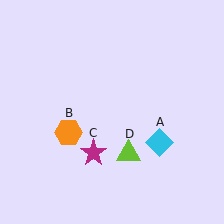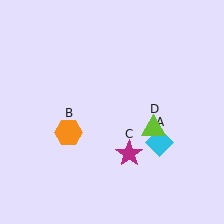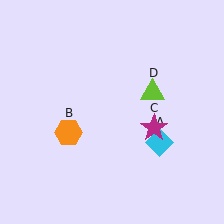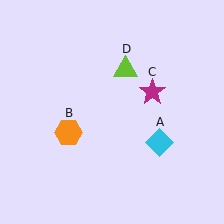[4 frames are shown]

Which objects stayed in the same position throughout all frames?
Cyan diamond (object A) and orange hexagon (object B) remained stationary.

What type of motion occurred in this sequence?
The magenta star (object C), lime triangle (object D) rotated counterclockwise around the center of the scene.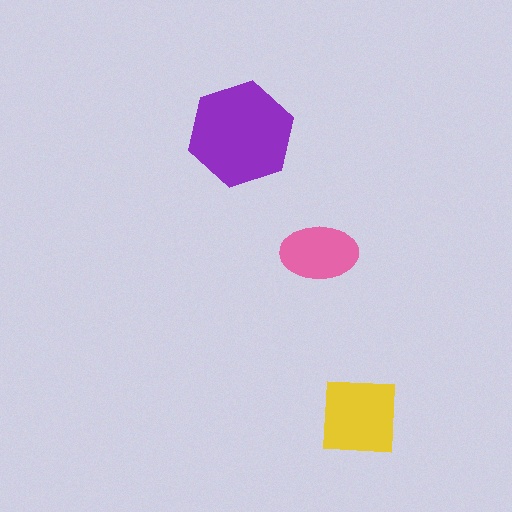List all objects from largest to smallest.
The purple hexagon, the yellow square, the pink ellipse.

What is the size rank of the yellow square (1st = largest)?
2nd.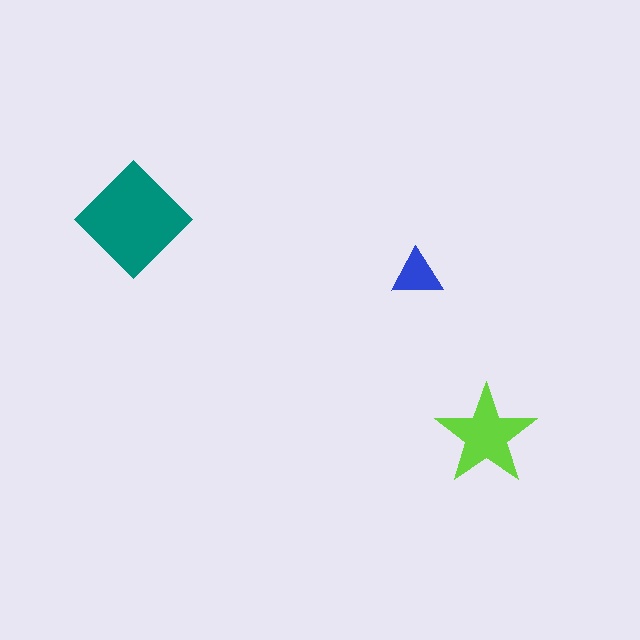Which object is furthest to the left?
The teal diamond is leftmost.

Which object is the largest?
The teal diamond.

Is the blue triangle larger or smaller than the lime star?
Smaller.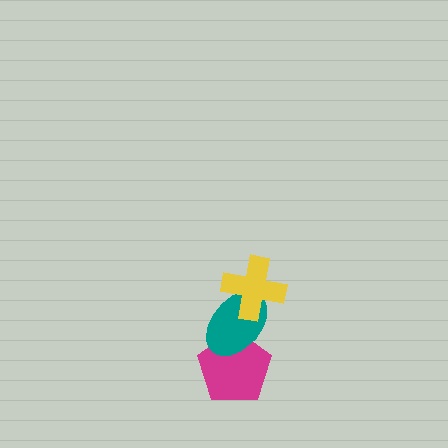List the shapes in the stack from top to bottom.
From top to bottom: the yellow cross, the teal ellipse, the magenta pentagon.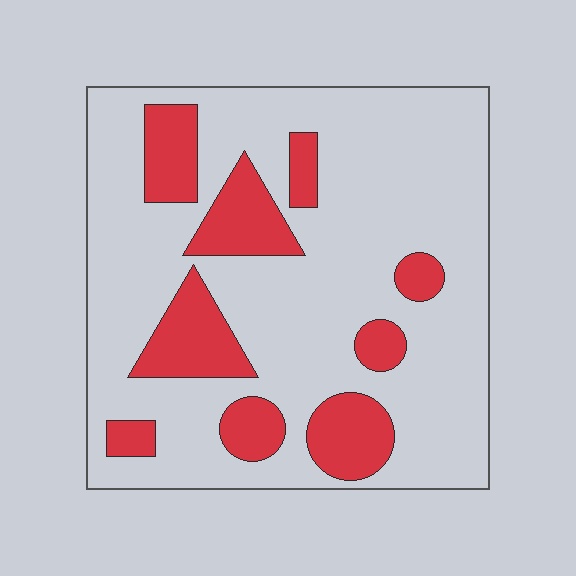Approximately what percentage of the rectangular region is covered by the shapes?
Approximately 25%.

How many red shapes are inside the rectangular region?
9.